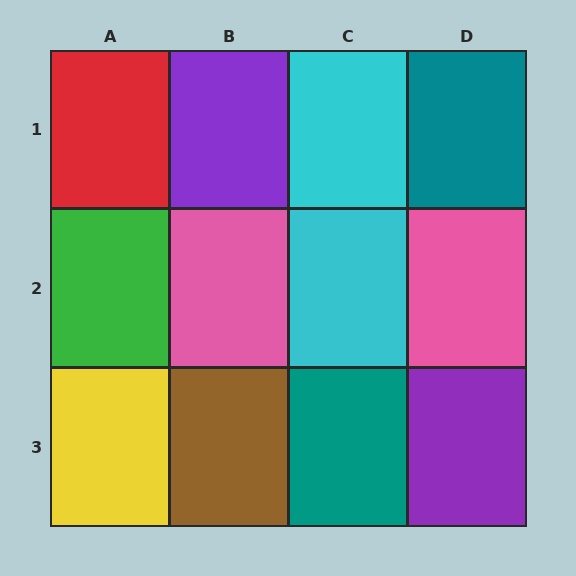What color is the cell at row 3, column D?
Purple.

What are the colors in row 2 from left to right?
Green, pink, cyan, pink.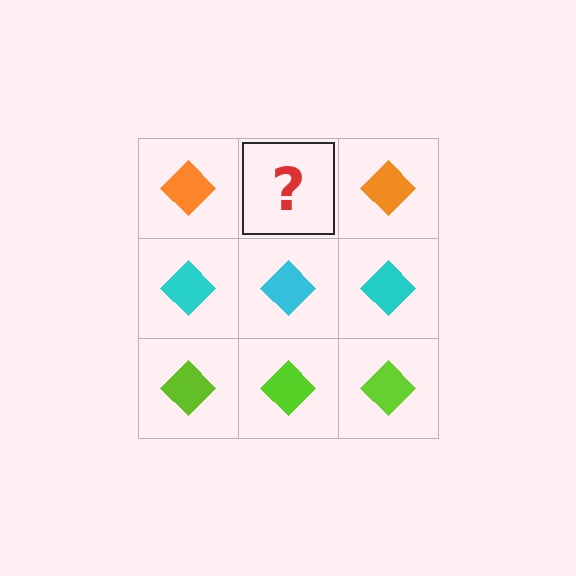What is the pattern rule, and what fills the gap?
The rule is that each row has a consistent color. The gap should be filled with an orange diamond.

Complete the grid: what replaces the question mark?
The question mark should be replaced with an orange diamond.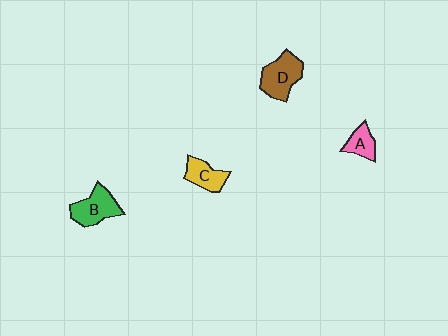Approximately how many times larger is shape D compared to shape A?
Approximately 1.8 times.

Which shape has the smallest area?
Shape A (pink).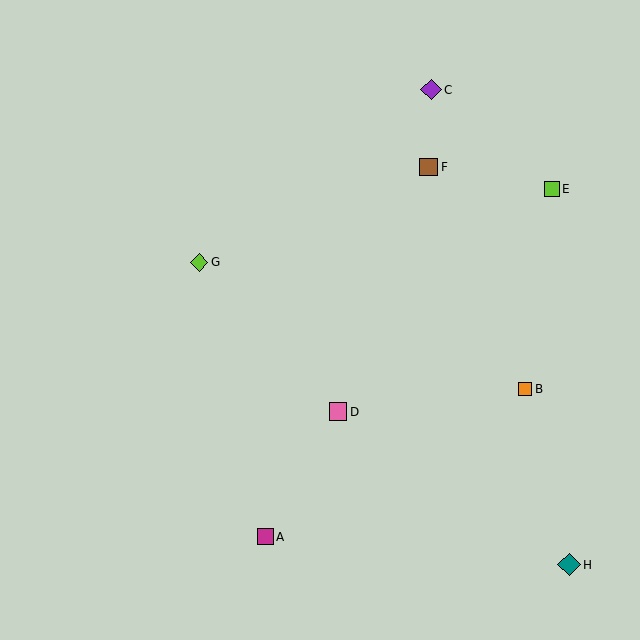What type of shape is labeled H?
Shape H is a teal diamond.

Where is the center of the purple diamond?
The center of the purple diamond is at (431, 90).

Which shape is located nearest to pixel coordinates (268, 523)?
The magenta square (labeled A) at (266, 537) is nearest to that location.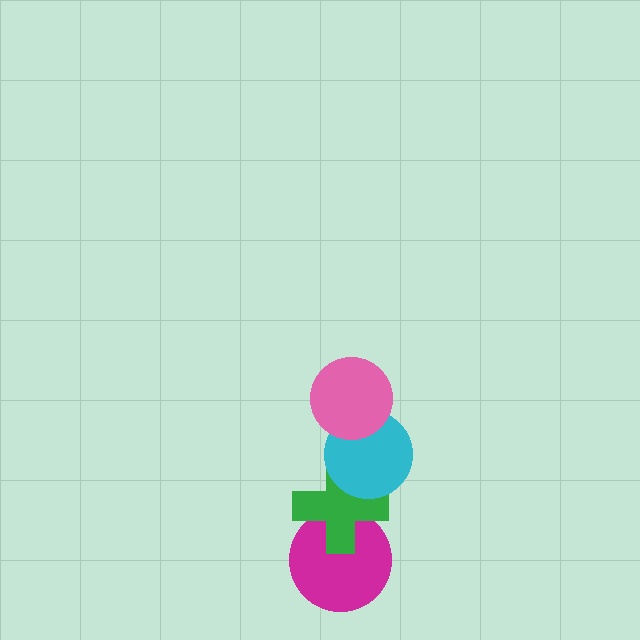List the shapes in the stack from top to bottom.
From top to bottom: the pink circle, the cyan circle, the green cross, the magenta circle.